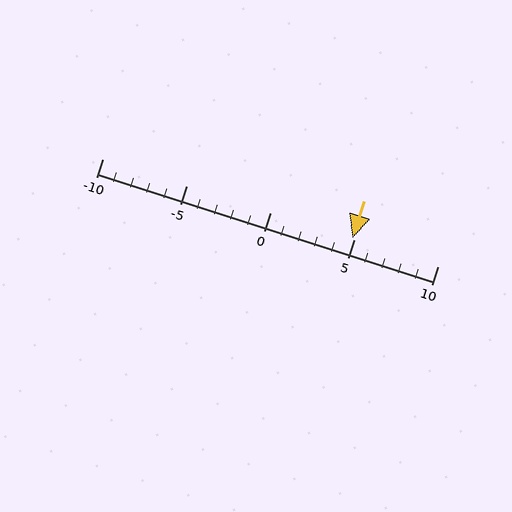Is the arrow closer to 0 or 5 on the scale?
The arrow is closer to 5.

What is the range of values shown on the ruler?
The ruler shows values from -10 to 10.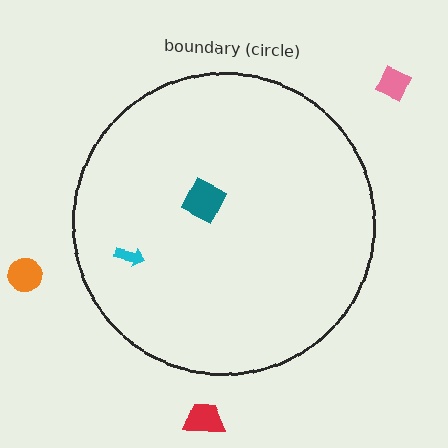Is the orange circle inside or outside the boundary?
Outside.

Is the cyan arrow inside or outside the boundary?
Inside.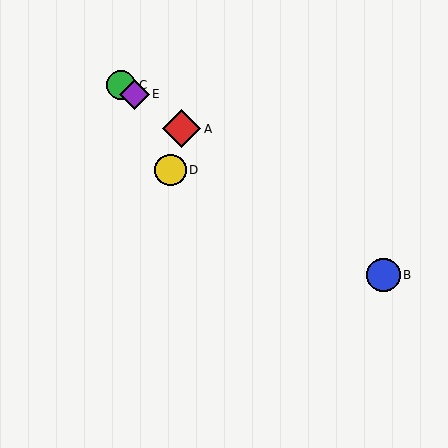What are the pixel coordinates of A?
Object A is at (182, 129).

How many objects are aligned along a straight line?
4 objects (A, B, C, E) are aligned along a straight line.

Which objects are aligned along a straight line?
Objects A, B, C, E are aligned along a straight line.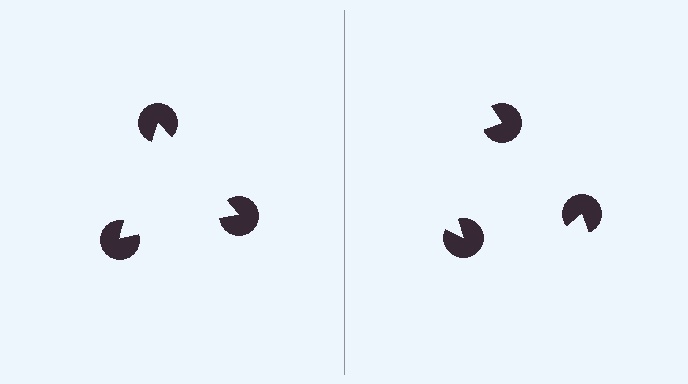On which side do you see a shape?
An illusory triangle appears on the left side. On the right side the wedge cuts are rotated, so no coherent shape forms.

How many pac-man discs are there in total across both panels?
6 — 3 on each side.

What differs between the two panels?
The pac-man discs are positioned identically on both sides; only the wedge orientations differ. On the left they align to a triangle; on the right they are misaligned.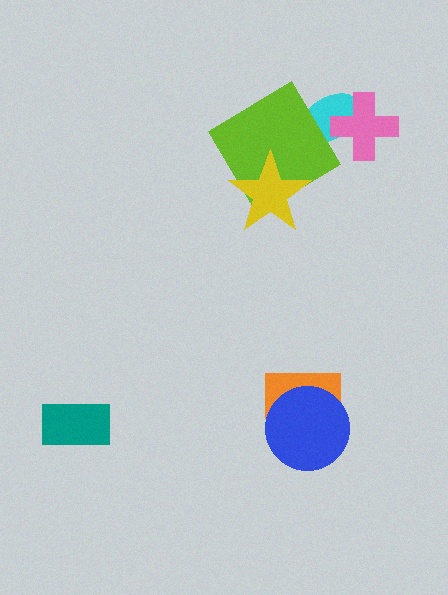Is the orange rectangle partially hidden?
Yes, it is partially covered by another shape.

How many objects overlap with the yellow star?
1 object overlaps with the yellow star.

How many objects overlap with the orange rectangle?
1 object overlaps with the orange rectangle.